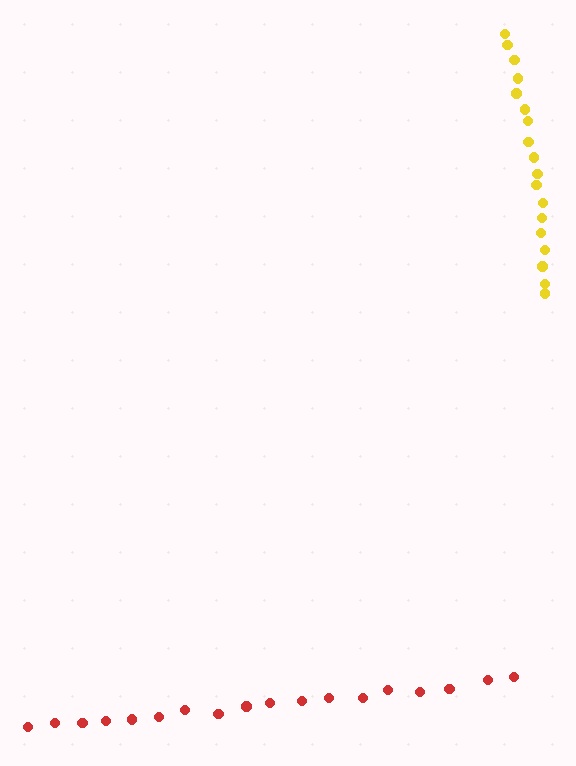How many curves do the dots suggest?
There are 2 distinct paths.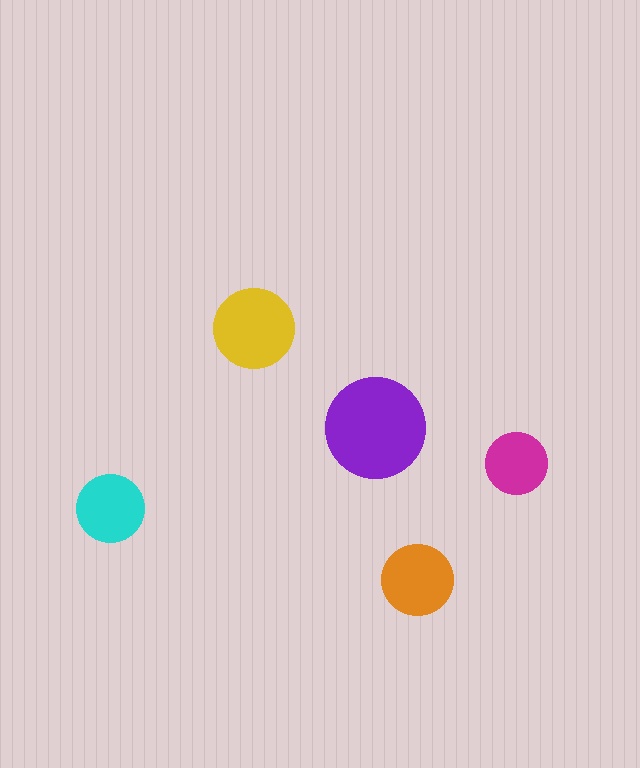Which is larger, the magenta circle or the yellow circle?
The yellow one.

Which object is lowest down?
The orange circle is bottommost.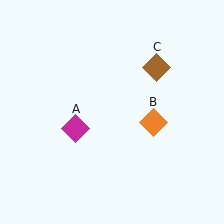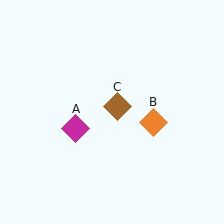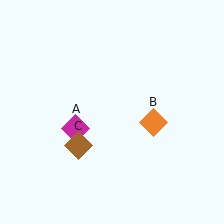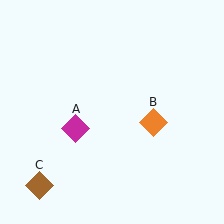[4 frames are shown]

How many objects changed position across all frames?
1 object changed position: brown diamond (object C).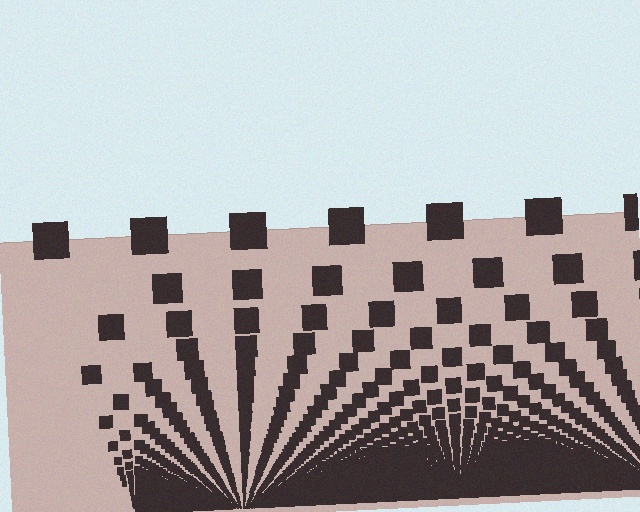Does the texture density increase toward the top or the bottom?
Density increases toward the bottom.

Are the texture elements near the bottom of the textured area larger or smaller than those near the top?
Smaller. The gradient is inverted — elements near the bottom are smaller and denser.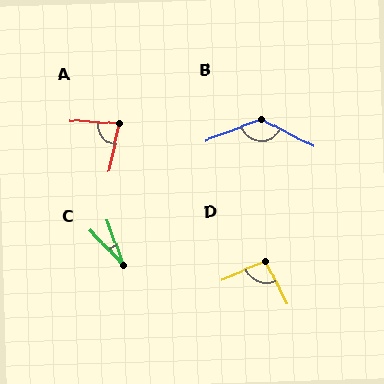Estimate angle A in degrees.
Approximately 81 degrees.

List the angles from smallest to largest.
C (23°), A (81°), D (94°), B (132°).